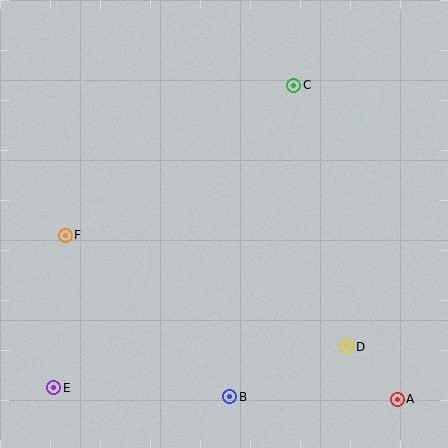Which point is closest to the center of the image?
Point C at (294, 85) is closest to the center.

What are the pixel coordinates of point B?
Point B is at (230, 397).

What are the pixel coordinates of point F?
Point F is at (65, 235).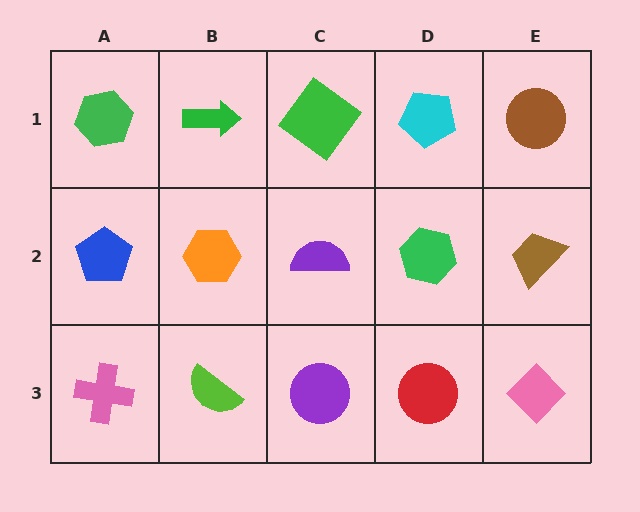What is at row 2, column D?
A green hexagon.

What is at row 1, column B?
A green arrow.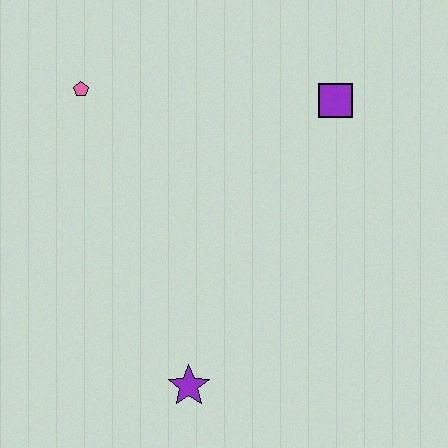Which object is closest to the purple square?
The pink pentagon is closest to the purple square.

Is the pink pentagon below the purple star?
No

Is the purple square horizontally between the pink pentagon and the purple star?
No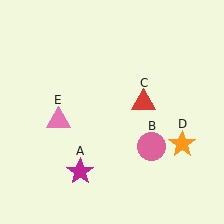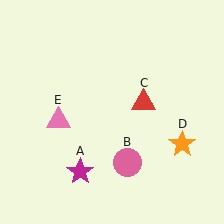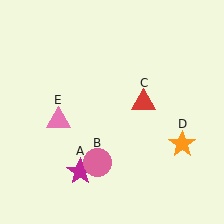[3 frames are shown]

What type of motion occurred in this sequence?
The pink circle (object B) rotated clockwise around the center of the scene.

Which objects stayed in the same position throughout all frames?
Magenta star (object A) and red triangle (object C) and orange star (object D) and pink triangle (object E) remained stationary.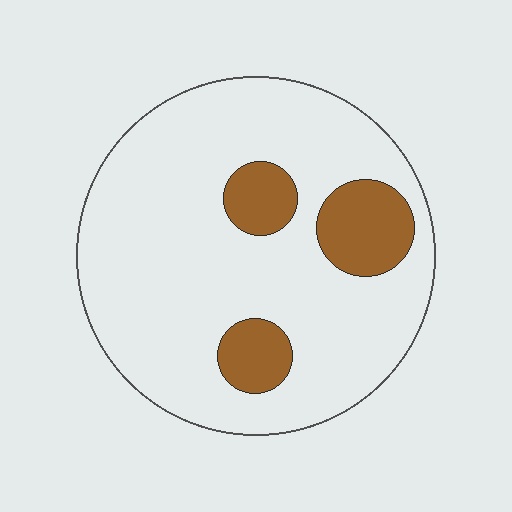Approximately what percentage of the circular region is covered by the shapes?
Approximately 15%.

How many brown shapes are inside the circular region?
3.